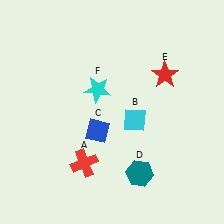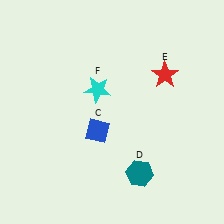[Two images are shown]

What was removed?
The cyan diamond (B), the red cross (A) were removed in Image 2.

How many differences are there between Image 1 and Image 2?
There are 2 differences between the two images.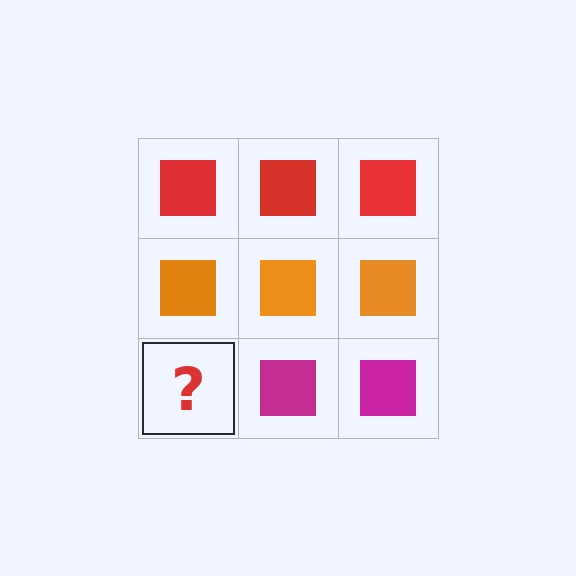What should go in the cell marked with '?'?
The missing cell should contain a magenta square.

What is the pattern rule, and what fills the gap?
The rule is that each row has a consistent color. The gap should be filled with a magenta square.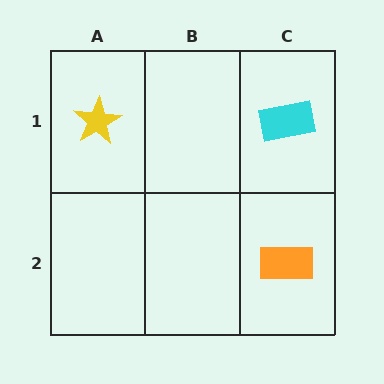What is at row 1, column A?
A yellow star.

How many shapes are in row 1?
2 shapes.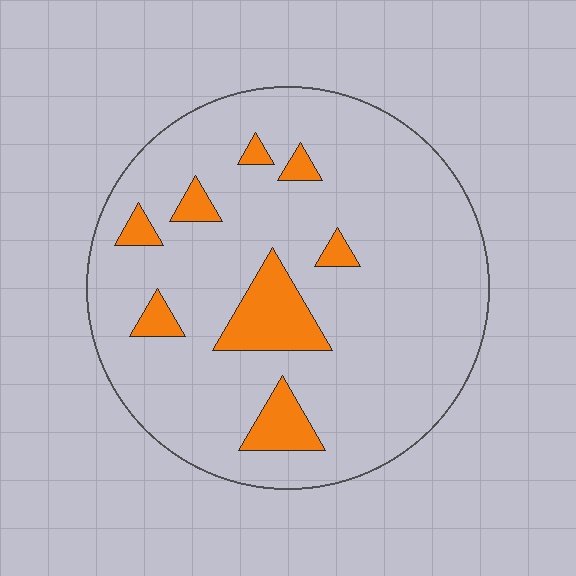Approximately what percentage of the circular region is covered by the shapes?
Approximately 15%.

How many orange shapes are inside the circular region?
8.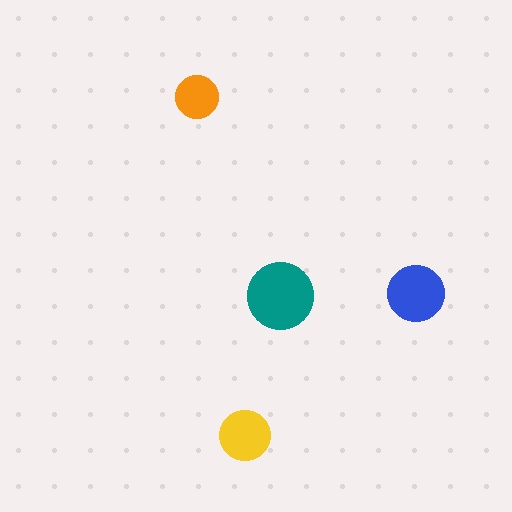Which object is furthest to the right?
The blue circle is rightmost.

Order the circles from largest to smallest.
the teal one, the blue one, the yellow one, the orange one.